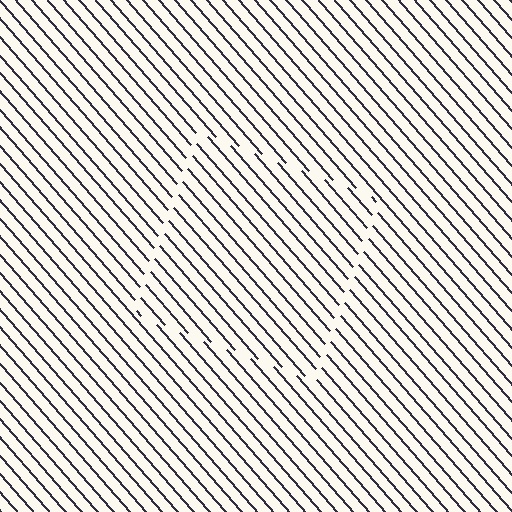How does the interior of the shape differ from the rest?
The interior of the shape contains the same grating, shifted by half a period — the contour is defined by the phase discontinuity where line-ends from the inner and outer gratings abut.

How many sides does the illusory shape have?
4 sides — the line-ends trace a square.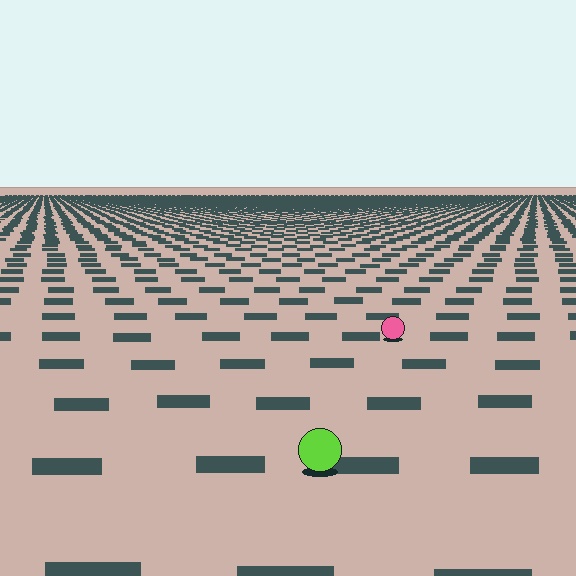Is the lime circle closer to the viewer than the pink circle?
Yes. The lime circle is closer — you can tell from the texture gradient: the ground texture is coarser near it.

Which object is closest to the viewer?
The lime circle is closest. The texture marks near it are larger and more spread out.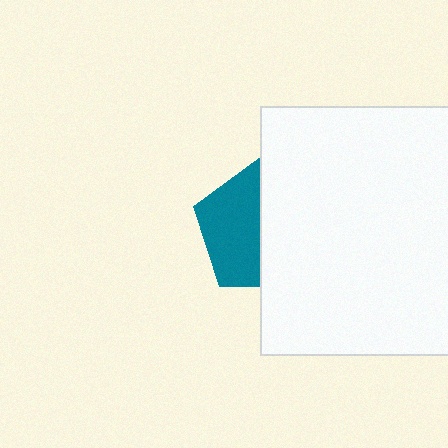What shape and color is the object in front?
The object in front is a white square.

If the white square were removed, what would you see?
You would see the complete teal pentagon.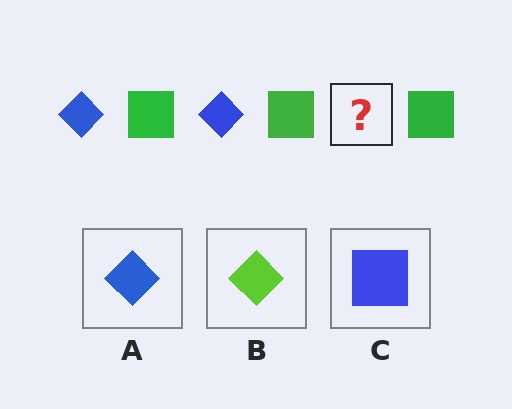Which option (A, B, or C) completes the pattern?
A.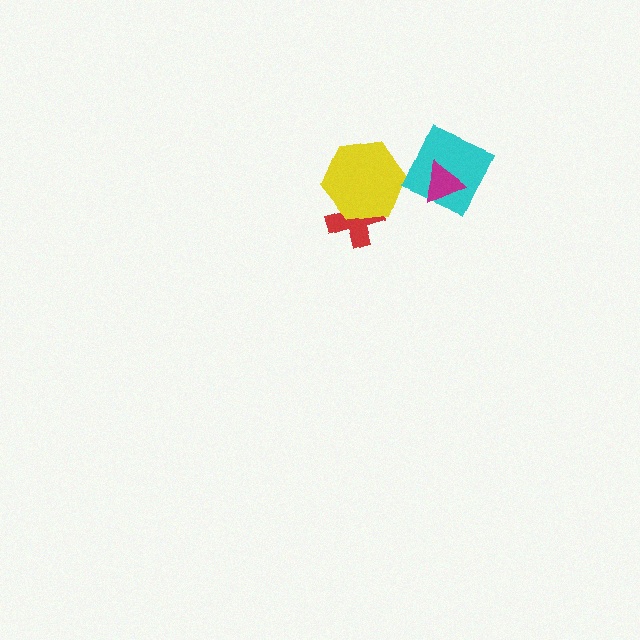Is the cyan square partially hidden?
Yes, it is partially covered by another shape.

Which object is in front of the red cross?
The yellow hexagon is in front of the red cross.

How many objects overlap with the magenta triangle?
1 object overlaps with the magenta triangle.